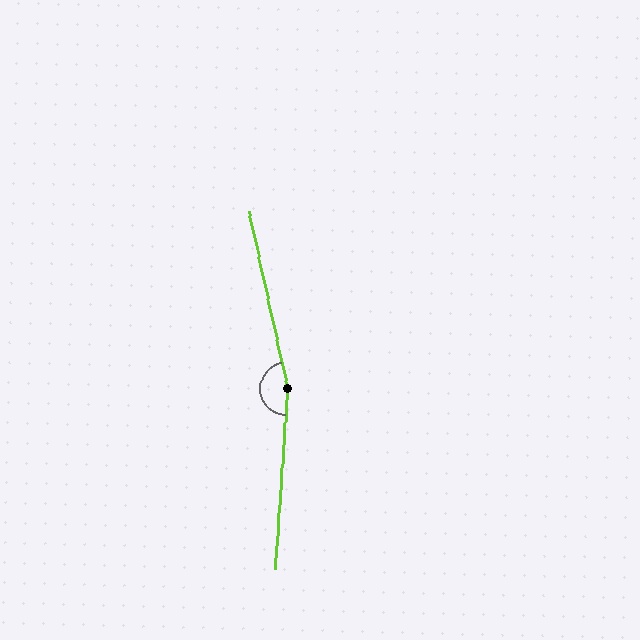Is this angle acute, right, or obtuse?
It is obtuse.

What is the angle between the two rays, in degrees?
Approximately 164 degrees.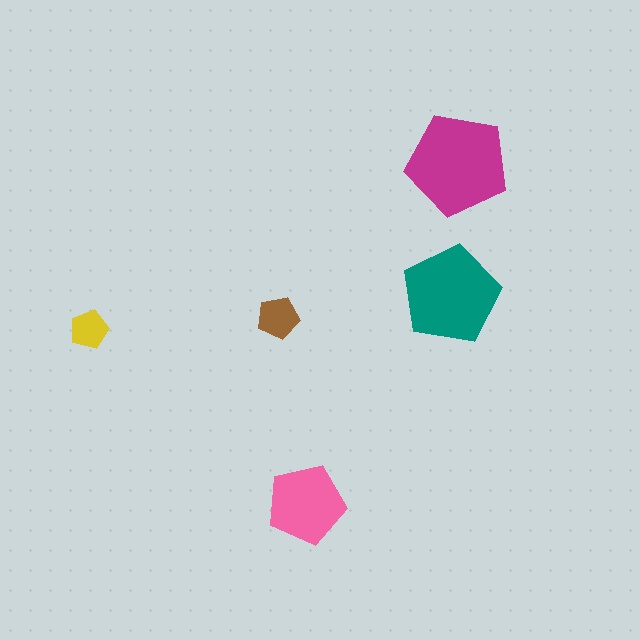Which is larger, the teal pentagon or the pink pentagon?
The teal one.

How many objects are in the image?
There are 5 objects in the image.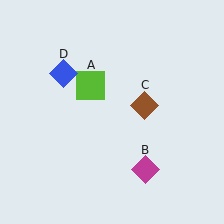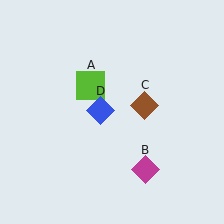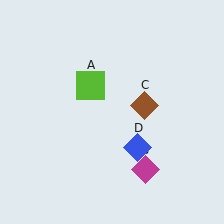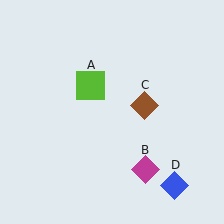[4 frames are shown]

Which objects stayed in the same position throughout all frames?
Lime square (object A) and magenta diamond (object B) and brown diamond (object C) remained stationary.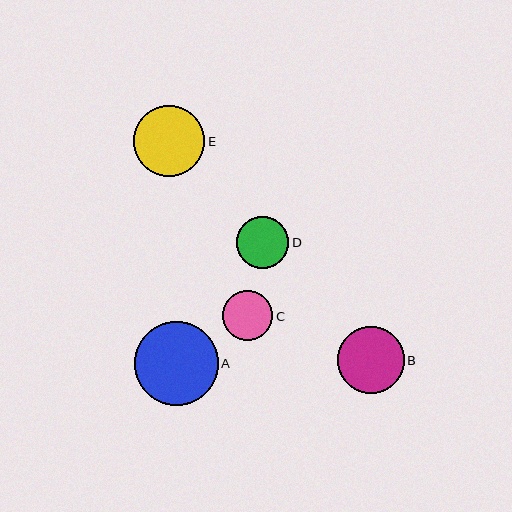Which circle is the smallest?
Circle C is the smallest with a size of approximately 50 pixels.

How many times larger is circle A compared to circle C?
Circle A is approximately 1.7 times the size of circle C.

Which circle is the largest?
Circle A is the largest with a size of approximately 84 pixels.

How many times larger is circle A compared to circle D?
Circle A is approximately 1.6 times the size of circle D.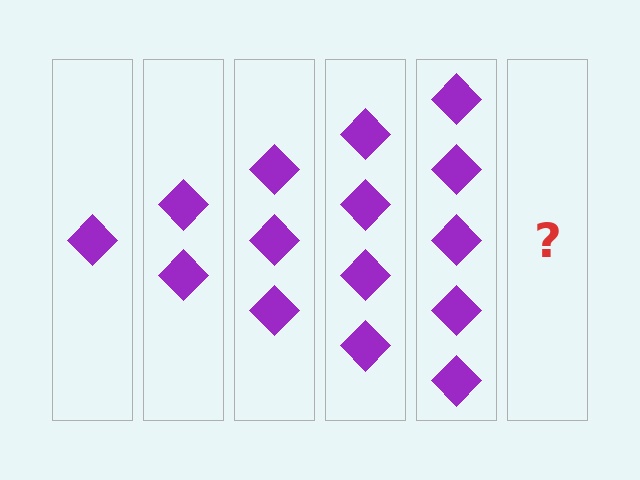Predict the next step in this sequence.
The next step is 6 diamonds.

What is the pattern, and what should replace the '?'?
The pattern is that each step adds one more diamond. The '?' should be 6 diamonds.